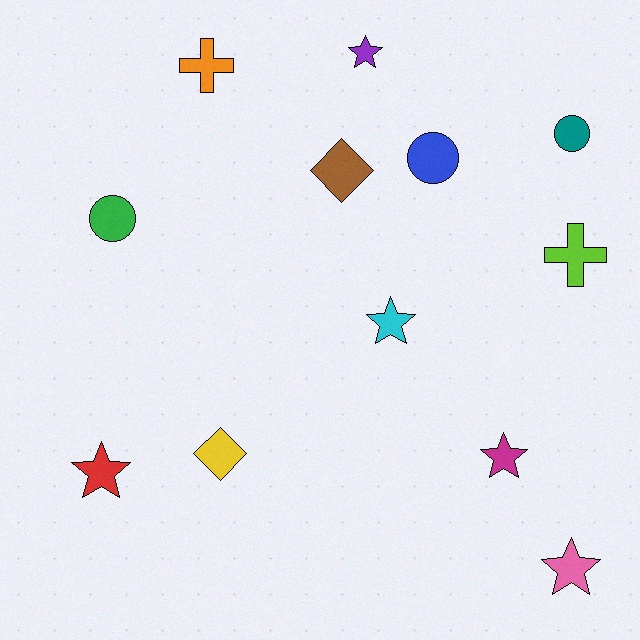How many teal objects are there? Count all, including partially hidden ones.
There is 1 teal object.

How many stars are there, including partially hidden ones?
There are 5 stars.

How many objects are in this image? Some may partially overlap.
There are 12 objects.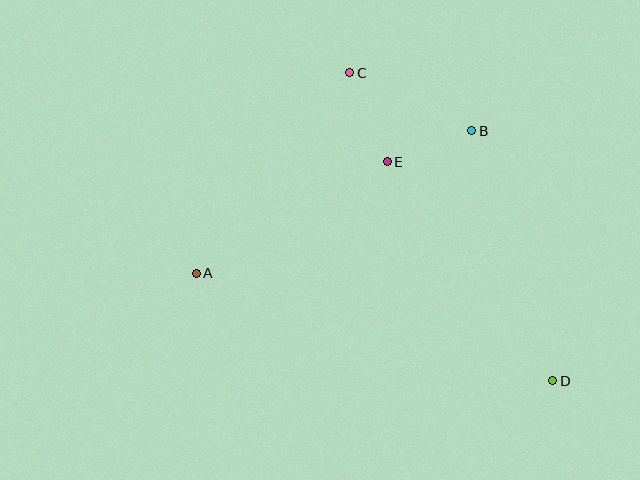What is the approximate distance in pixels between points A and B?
The distance between A and B is approximately 310 pixels.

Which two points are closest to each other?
Points B and E are closest to each other.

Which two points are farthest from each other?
Points A and D are farthest from each other.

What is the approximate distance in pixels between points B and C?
The distance between B and C is approximately 135 pixels.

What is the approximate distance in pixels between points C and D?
The distance between C and D is approximately 369 pixels.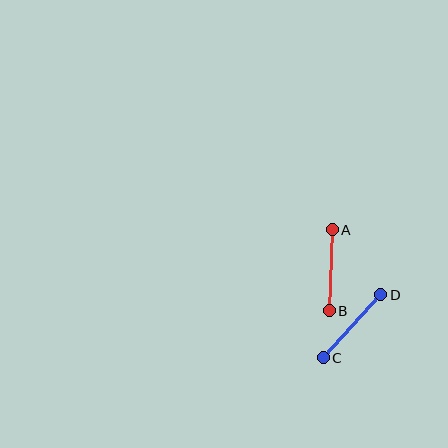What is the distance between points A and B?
The distance is approximately 81 pixels.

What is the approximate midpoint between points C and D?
The midpoint is at approximately (352, 326) pixels.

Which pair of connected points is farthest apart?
Points C and D are farthest apart.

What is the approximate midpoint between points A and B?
The midpoint is at approximately (331, 270) pixels.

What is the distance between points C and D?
The distance is approximately 85 pixels.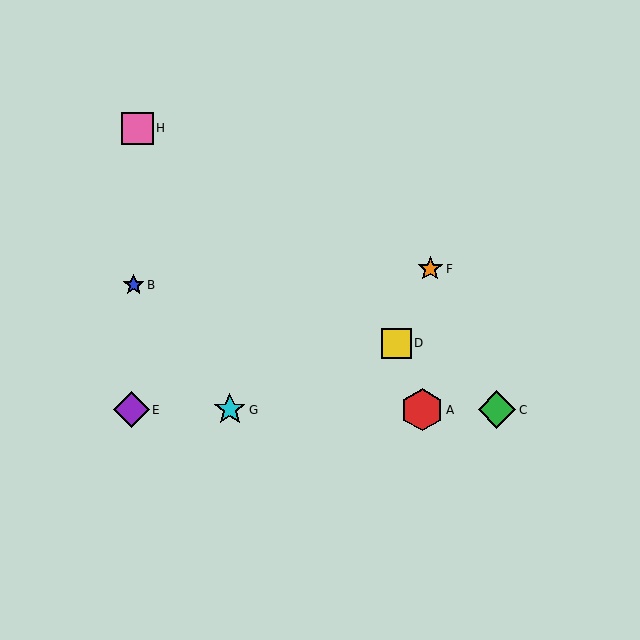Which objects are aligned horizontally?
Objects A, C, E, G are aligned horizontally.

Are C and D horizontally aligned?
No, C is at y≈410 and D is at y≈343.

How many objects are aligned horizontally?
4 objects (A, C, E, G) are aligned horizontally.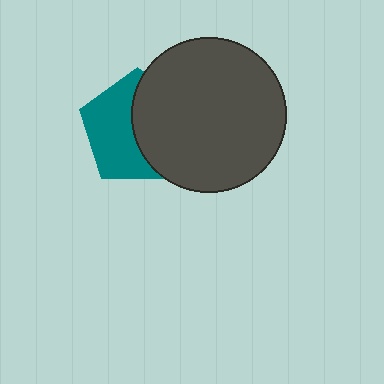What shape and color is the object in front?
The object in front is a dark gray circle.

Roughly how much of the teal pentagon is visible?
About half of it is visible (roughly 51%).